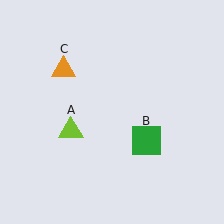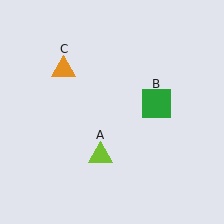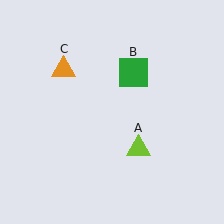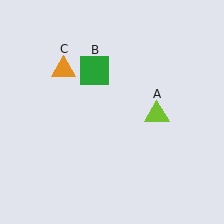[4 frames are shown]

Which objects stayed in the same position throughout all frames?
Orange triangle (object C) remained stationary.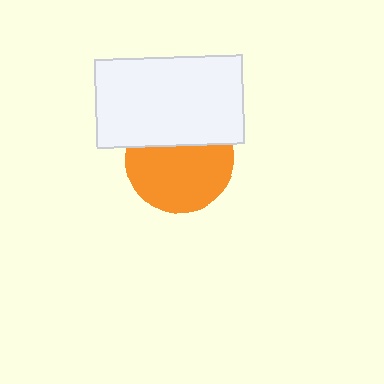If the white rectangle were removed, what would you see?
You would see the complete orange circle.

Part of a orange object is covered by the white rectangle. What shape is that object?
It is a circle.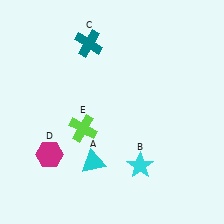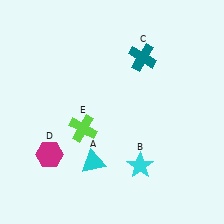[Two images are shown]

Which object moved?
The teal cross (C) moved right.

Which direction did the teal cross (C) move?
The teal cross (C) moved right.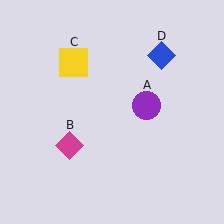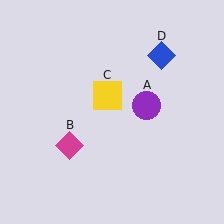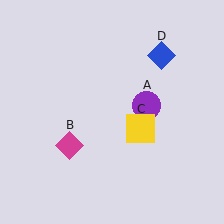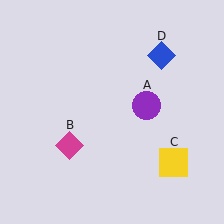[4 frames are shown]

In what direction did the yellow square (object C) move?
The yellow square (object C) moved down and to the right.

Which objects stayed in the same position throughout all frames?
Purple circle (object A) and magenta diamond (object B) and blue diamond (object D) remained stationary.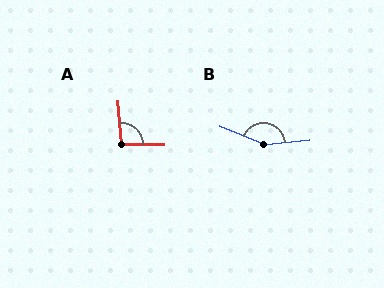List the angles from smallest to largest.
A (95°), B (153°).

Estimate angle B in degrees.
Approximately 153 degrees.